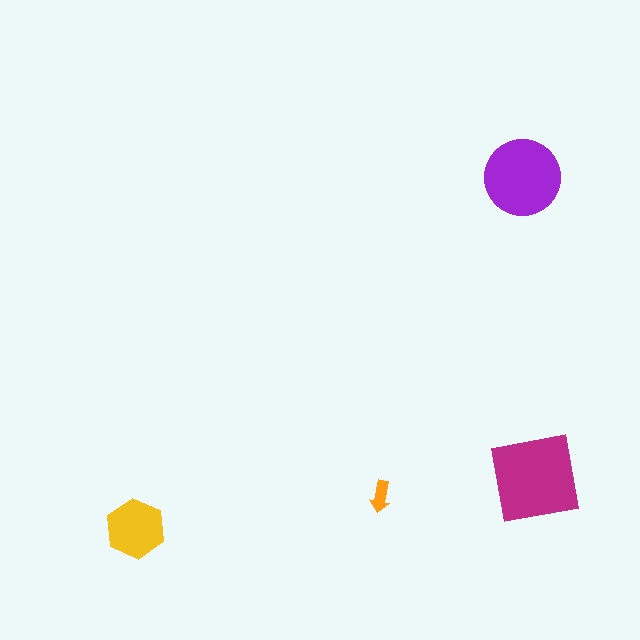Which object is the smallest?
The orange arrow.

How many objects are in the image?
There are 4 objects in the image.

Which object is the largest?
The magenta square.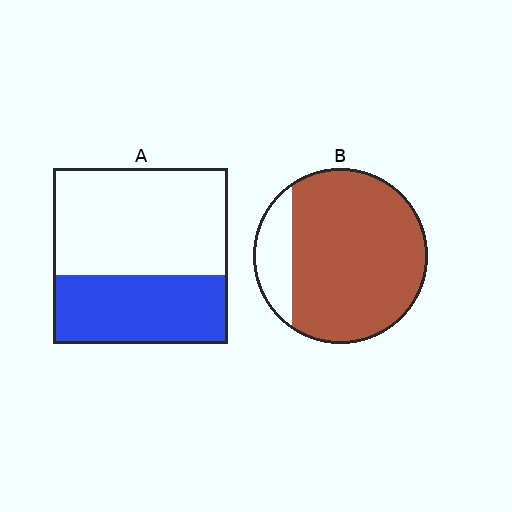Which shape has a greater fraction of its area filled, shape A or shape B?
Shape B.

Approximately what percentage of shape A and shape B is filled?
A is approximately 40% and B is approximately 85%.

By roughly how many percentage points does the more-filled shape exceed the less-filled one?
By roughly 45 percentage points (B over A).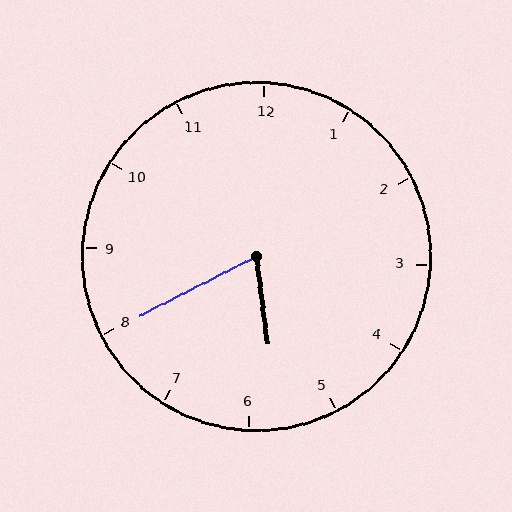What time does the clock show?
5:40.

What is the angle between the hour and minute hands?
Approximately 70 degrees.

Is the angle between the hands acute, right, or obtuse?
It is acute.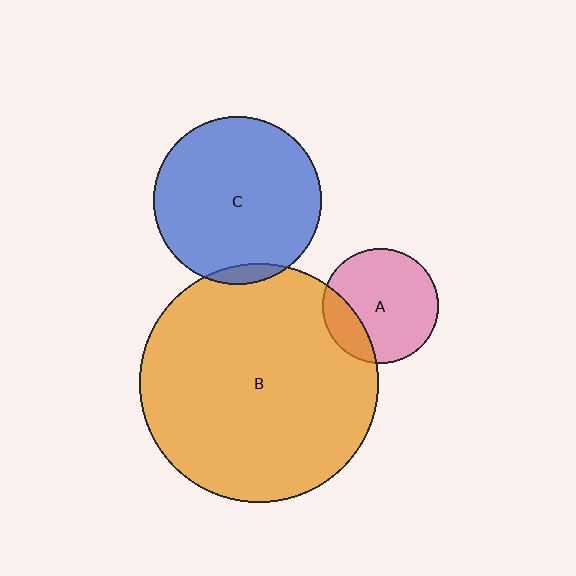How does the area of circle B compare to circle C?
Approximately 2.0 times.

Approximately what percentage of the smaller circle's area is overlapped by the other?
Approximately 5%.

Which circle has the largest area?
Circle B (orange).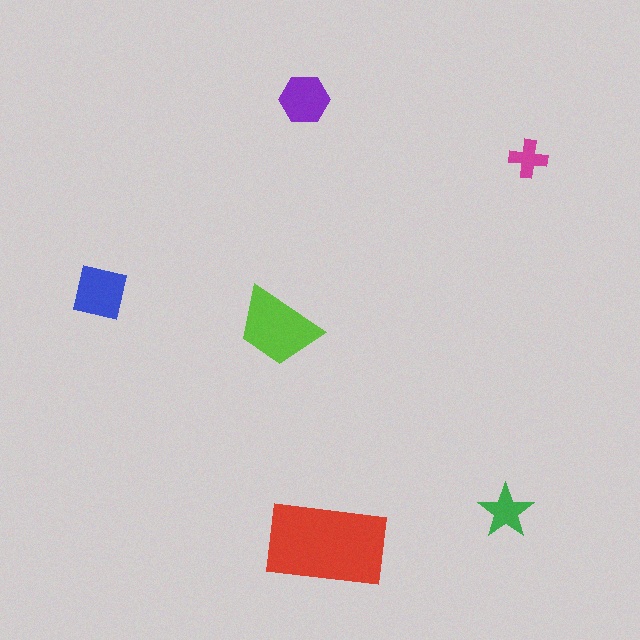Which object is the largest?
The red rectangle.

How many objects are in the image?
There are 6 objects in the image.